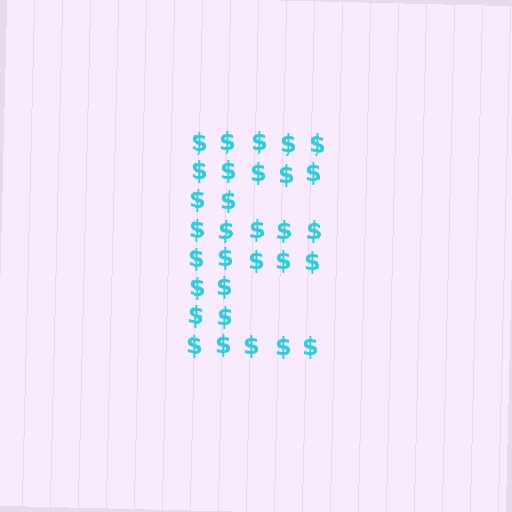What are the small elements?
The small elements are dollar signs.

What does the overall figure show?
The overall figure shows the letter E.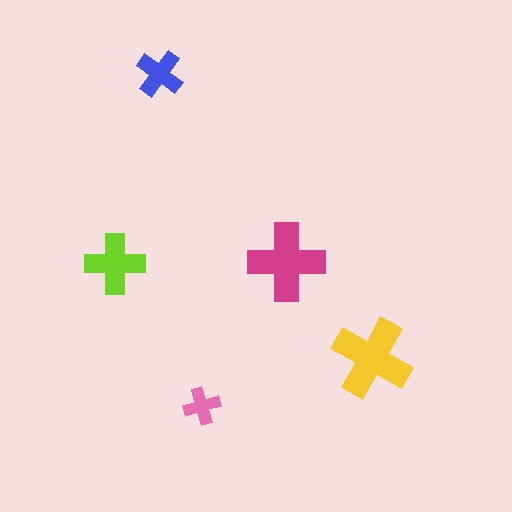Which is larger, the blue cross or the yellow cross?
The yellow one.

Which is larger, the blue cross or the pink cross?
The blue one.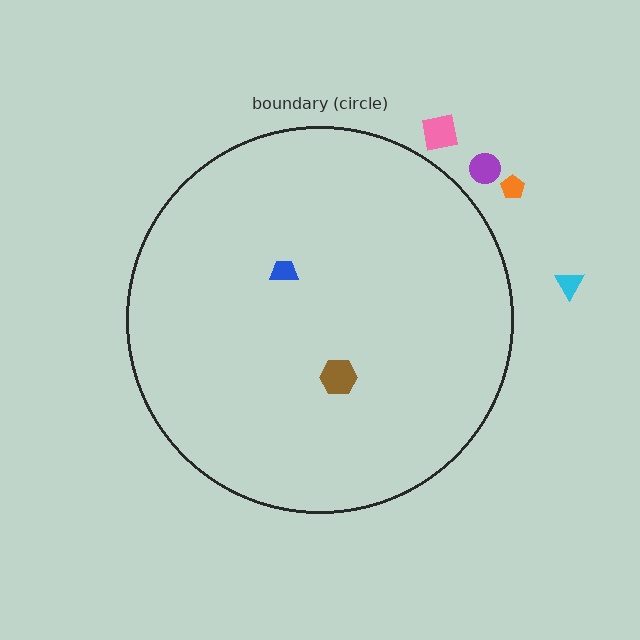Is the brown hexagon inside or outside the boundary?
Inside.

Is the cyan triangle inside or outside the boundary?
Outside.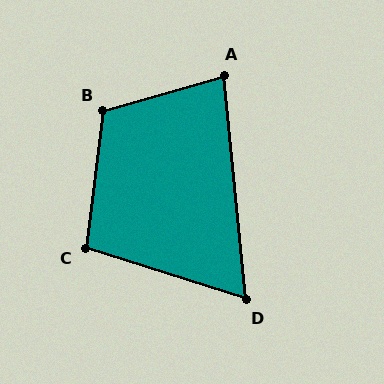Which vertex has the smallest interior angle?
D, at approximately 67 degrees.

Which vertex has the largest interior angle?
B, at approximately 113 degrees.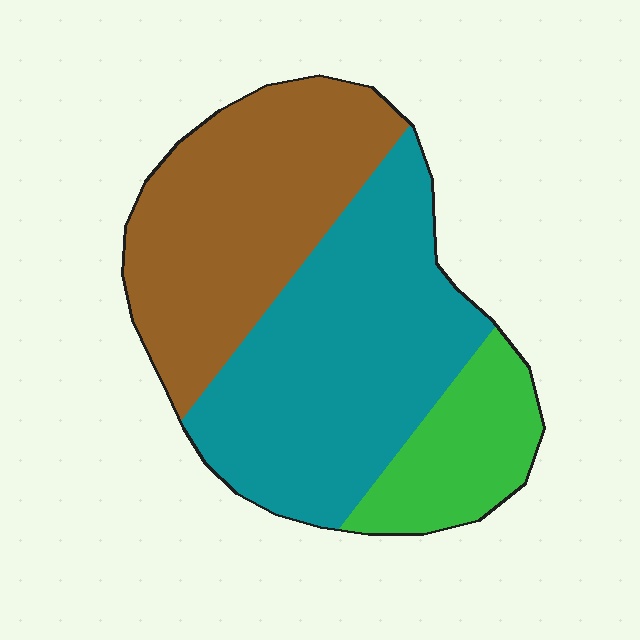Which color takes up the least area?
Green, at roughly 15%.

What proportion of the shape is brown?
Brown takes up about three eighths (3/8) of the shape.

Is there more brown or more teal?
Teal.